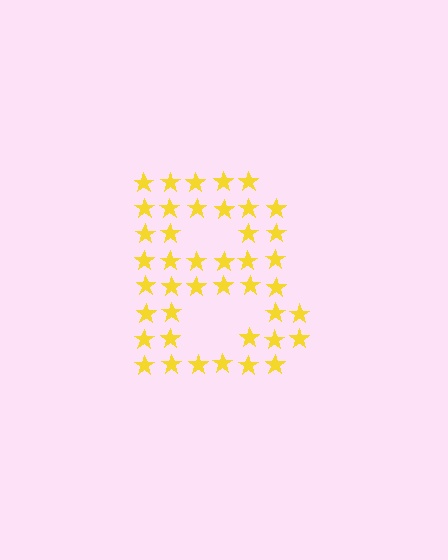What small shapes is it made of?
It is made of small stars.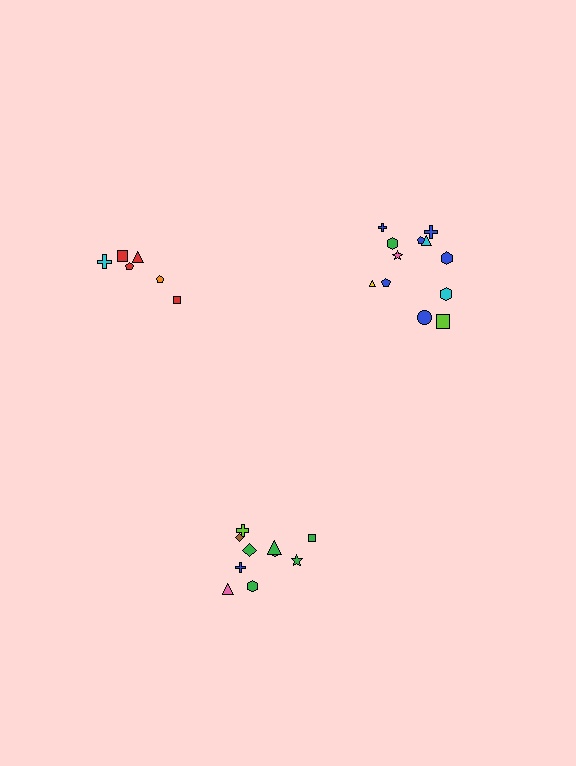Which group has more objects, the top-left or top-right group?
The top-right group.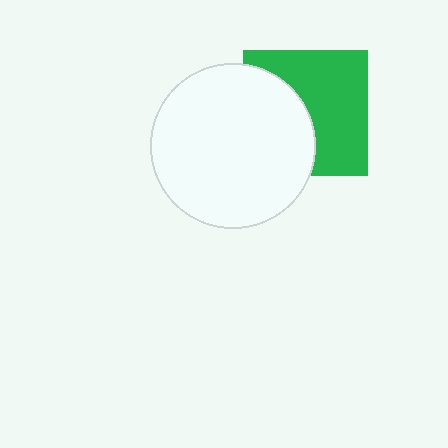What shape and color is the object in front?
The object in front is a white circle.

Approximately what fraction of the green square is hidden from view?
Roughly 42% of the green square is hidden behind the white circle.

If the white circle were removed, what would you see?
You would see the complete green square.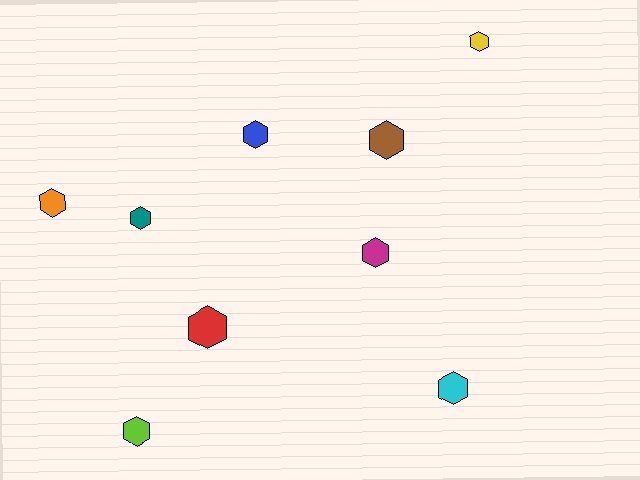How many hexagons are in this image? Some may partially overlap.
There are 9 hexagons.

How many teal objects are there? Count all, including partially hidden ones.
There is 1 teal object.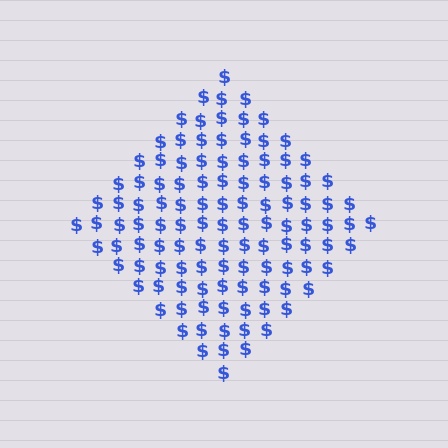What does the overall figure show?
The overall figure shows a diamond.